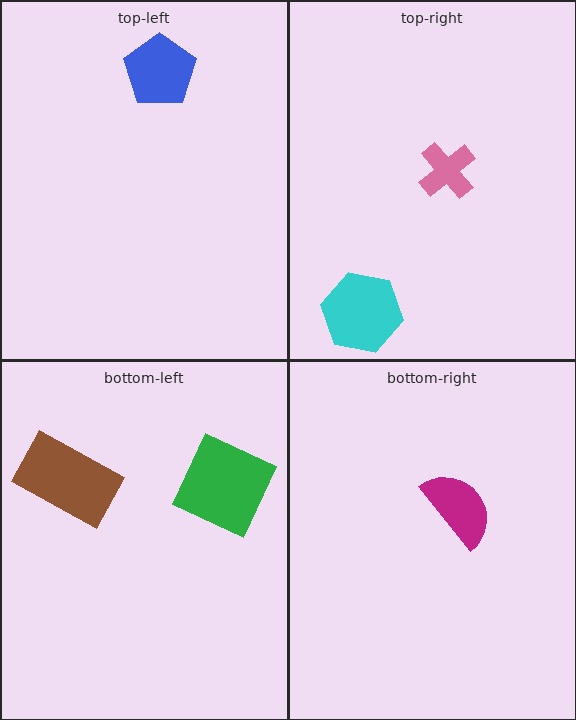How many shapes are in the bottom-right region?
1.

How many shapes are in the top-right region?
2.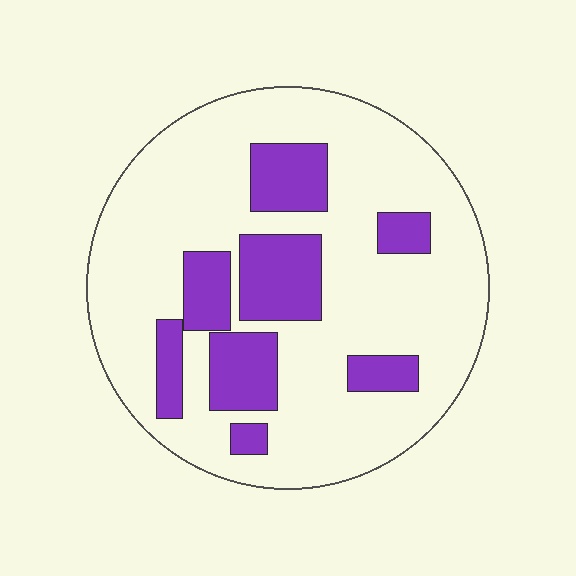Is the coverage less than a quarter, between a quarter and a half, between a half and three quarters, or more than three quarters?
Less than a quarter.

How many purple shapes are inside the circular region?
8.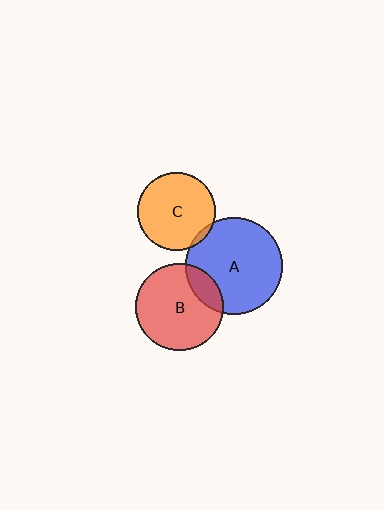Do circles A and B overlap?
Yes.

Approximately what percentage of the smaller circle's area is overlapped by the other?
Approximately 15%.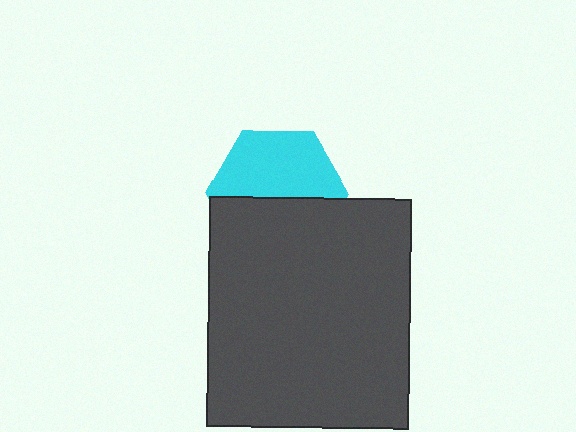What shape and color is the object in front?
The object in front is a dark gray rectangle.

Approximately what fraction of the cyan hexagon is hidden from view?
Roughly 46% of the cyan hexagon is hidden behind the dark gray rectangle.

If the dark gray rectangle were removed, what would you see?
You would see the complete cyan hexagon.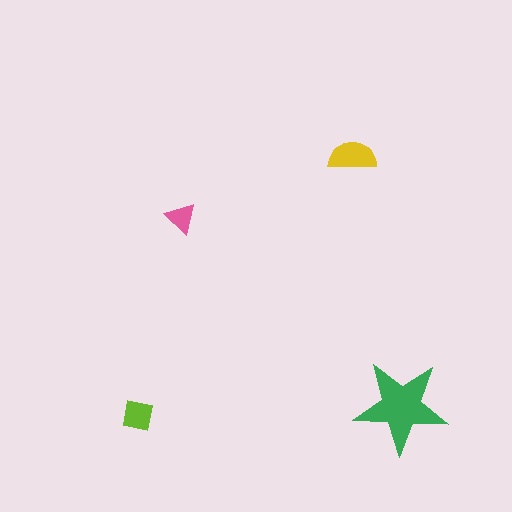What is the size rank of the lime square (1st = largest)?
3rd.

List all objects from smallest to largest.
The pink triangle, the lime square, the yellow semicircle, the green star.